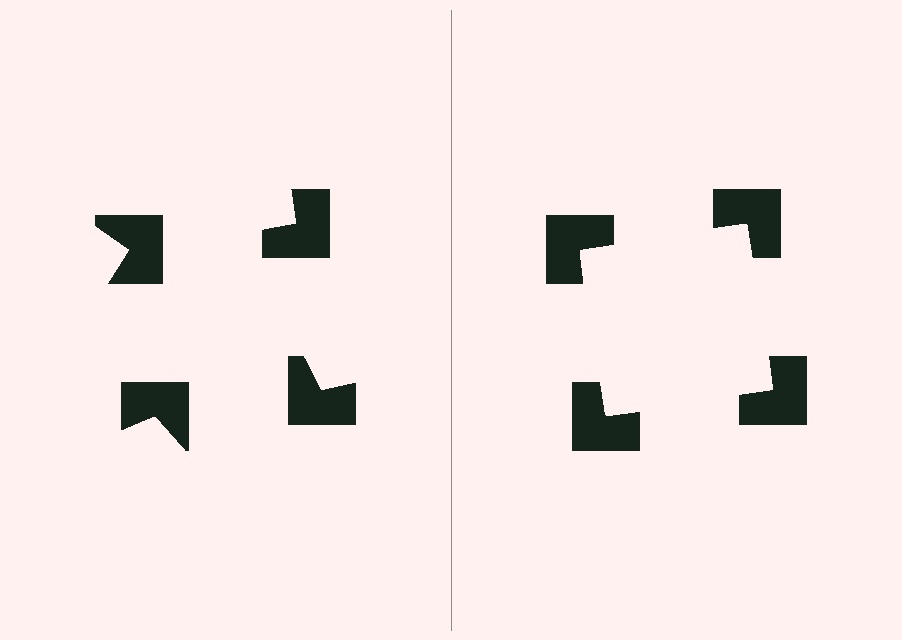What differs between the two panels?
The notched squares are positioned identically on both sides; only the wedge orientations differ. On the right they align to a square; on the left they are misaligned.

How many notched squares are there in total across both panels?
8 — 4 on each side.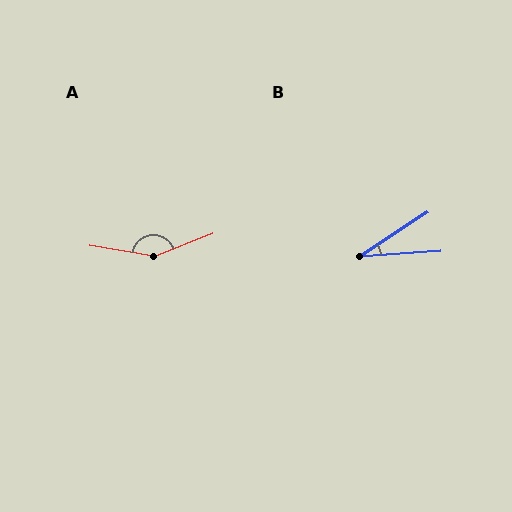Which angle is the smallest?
B, at approximately 29 degrees.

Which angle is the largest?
A, at approximately 149 degrees.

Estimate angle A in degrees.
Approximately 149 degrees.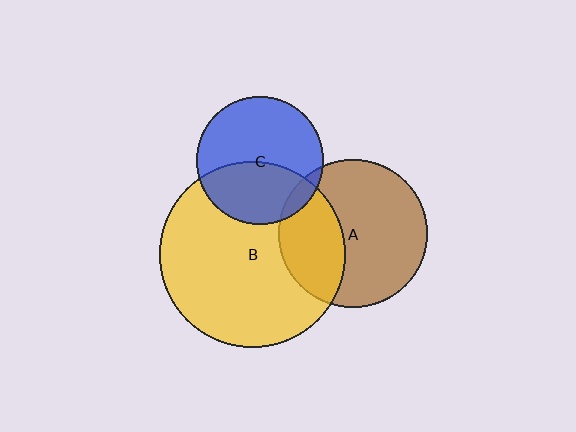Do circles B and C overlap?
Yes.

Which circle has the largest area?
Circle B (yellow).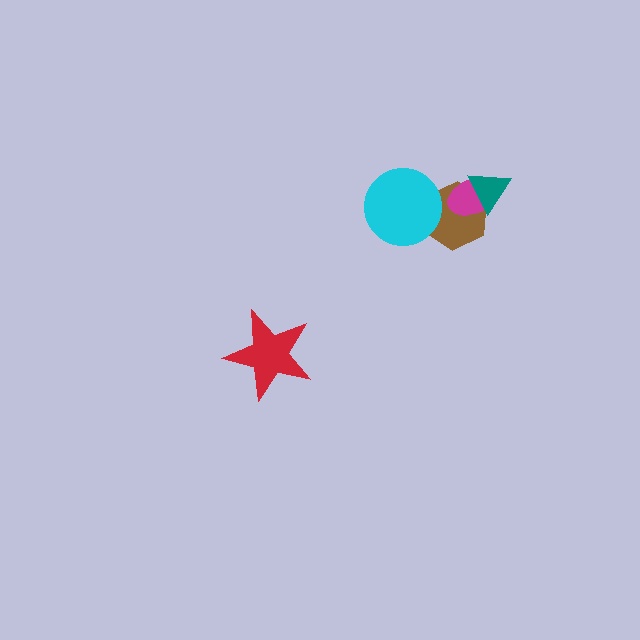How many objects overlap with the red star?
0 objects overlap with the red star.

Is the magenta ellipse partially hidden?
Yes, it is partially covered by another shape.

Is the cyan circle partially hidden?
No, no other shape covers it.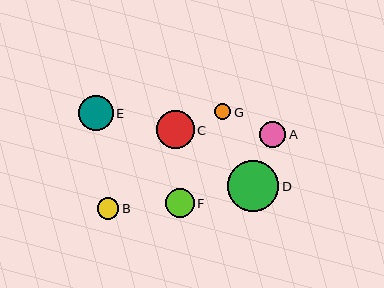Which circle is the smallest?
Circle G is the smallest with a size of approximately 16 pixels.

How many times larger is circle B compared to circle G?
Circle B is approximately 1.3 times the size of circle G.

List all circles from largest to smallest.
From largest to smallest: D, C, E, F, A, B, G.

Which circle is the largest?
Circle D is the largest with a size of approximately 52 pixels.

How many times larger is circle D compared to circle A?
Circle D is approximately 2.0 times the size of circle A.